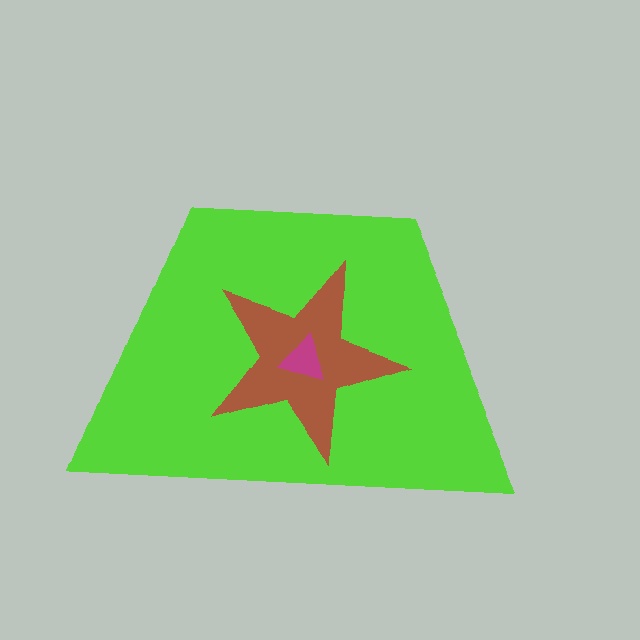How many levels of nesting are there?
3.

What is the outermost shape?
The lime trapezoid.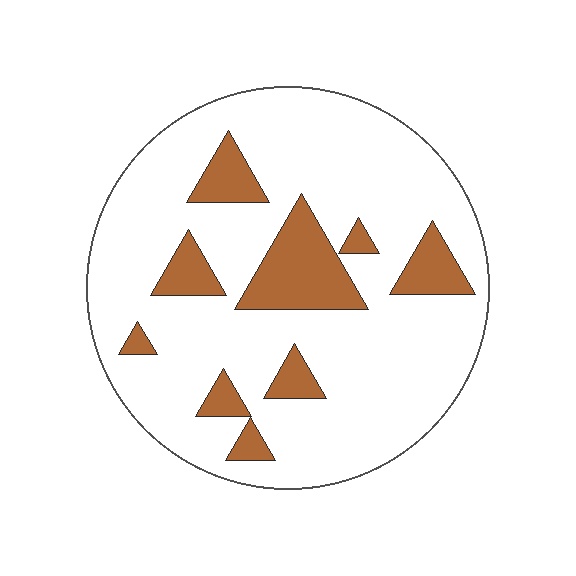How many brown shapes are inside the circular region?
9.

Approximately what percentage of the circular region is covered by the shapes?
Approximately 20%.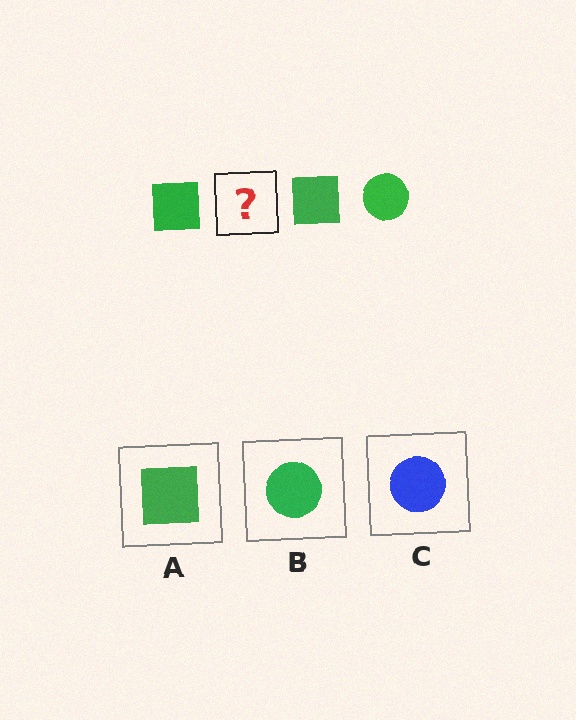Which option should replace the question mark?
Option B.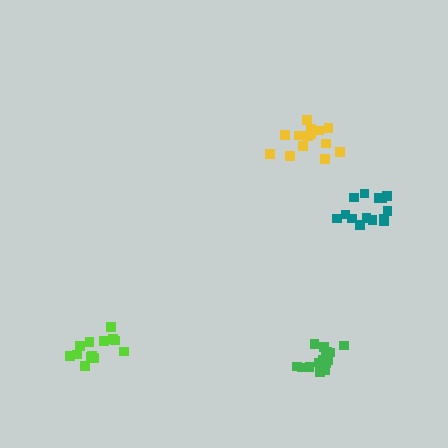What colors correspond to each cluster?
The clusters are colored: yellow, lime, green, teal.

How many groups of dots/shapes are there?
There are 4 groups.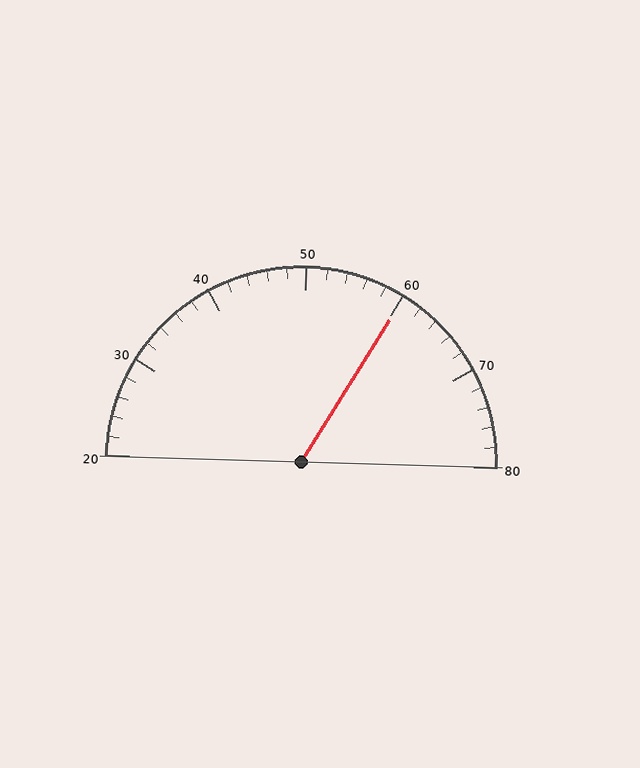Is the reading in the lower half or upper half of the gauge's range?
The reading is in the upper half of the range (20 to 80).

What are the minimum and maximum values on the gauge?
The gauge ranges from 20 to 80.